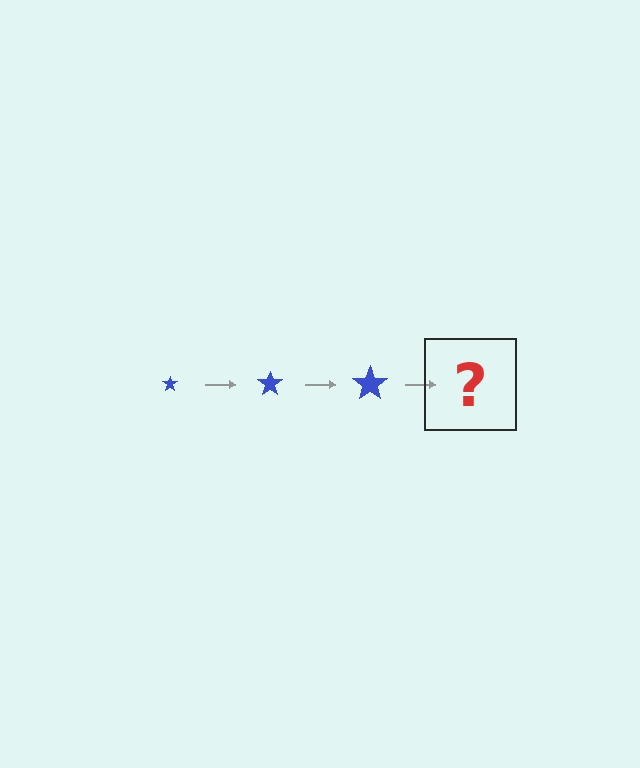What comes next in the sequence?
The next element should be a blue star, larger than the previous one.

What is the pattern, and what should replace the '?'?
The pattern is that the star gets progressively larger each step. The '?' should be a blue star, larger than the previous one.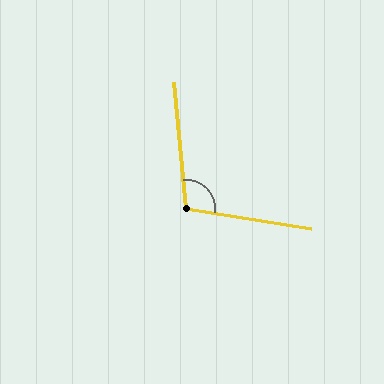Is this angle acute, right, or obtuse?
It is obtuse.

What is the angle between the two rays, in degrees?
Approximately 104 degrees.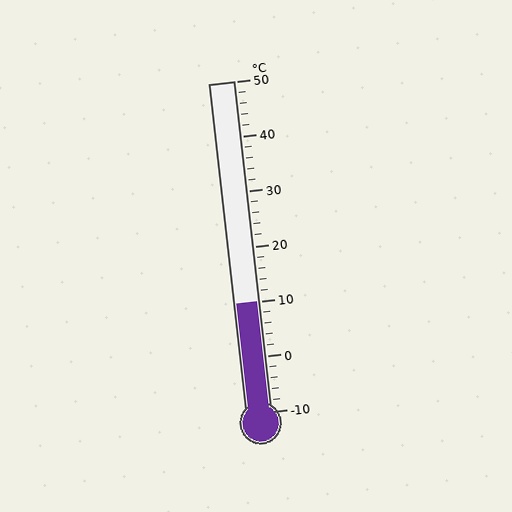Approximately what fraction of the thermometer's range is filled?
The thermometer is filled to approximately 35% of its range.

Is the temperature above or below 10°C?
The temperature is at 10°C.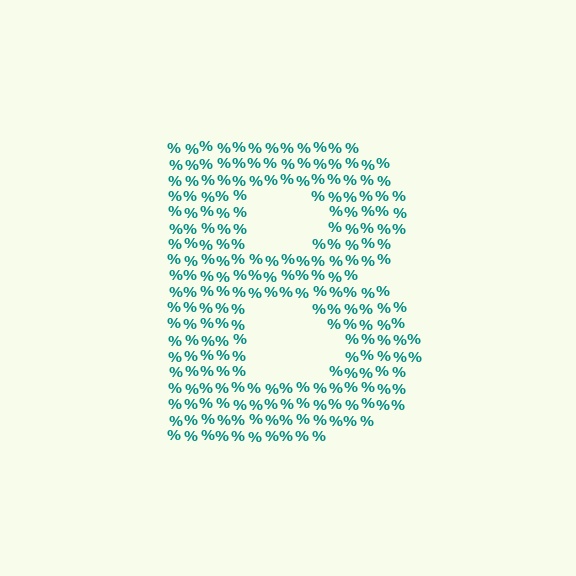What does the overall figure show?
The overall figure shows the letter B.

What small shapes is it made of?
It is made of small percent signs.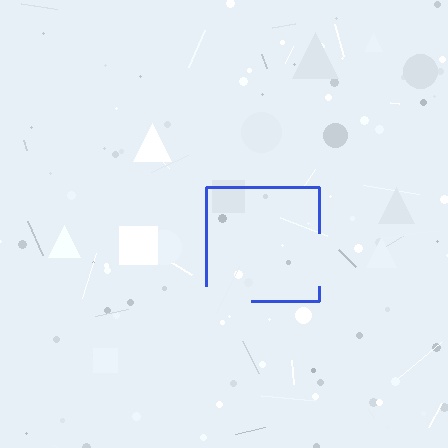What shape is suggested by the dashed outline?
The dashed outline suggests a square.